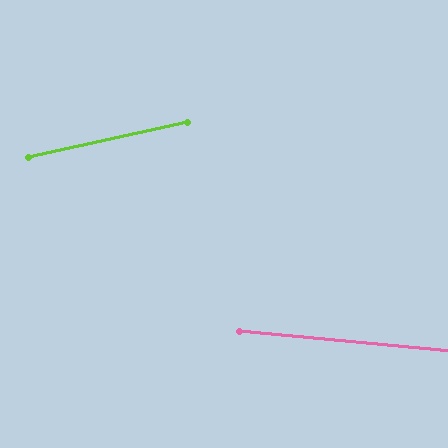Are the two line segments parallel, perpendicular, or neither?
Neither parallel nor perpendicular — they differ by about 18°.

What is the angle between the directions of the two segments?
Approximately 18 degrees.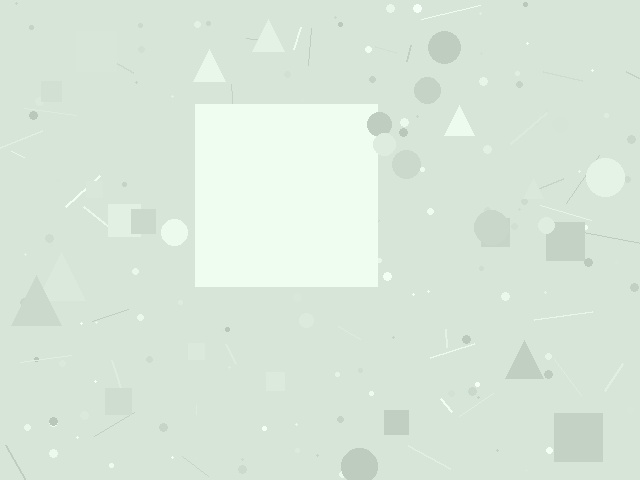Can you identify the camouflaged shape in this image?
The camouflaged shape is a square.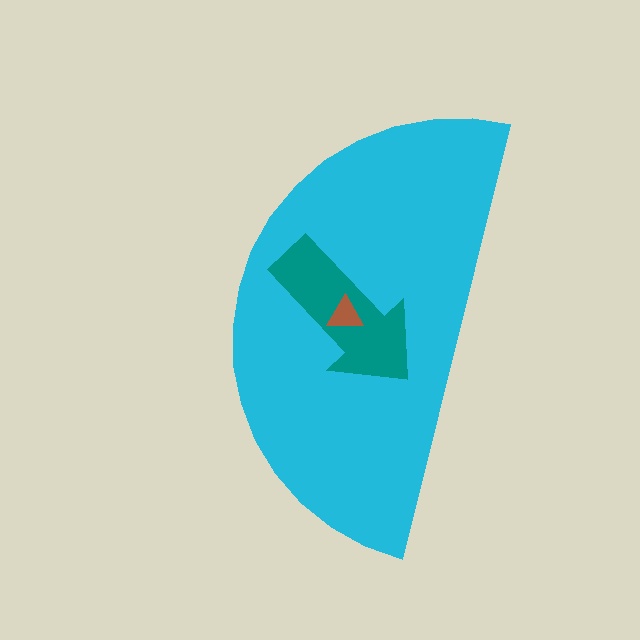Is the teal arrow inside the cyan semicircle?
Yes.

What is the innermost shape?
The brown triangle.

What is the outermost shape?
The cyan semicircle.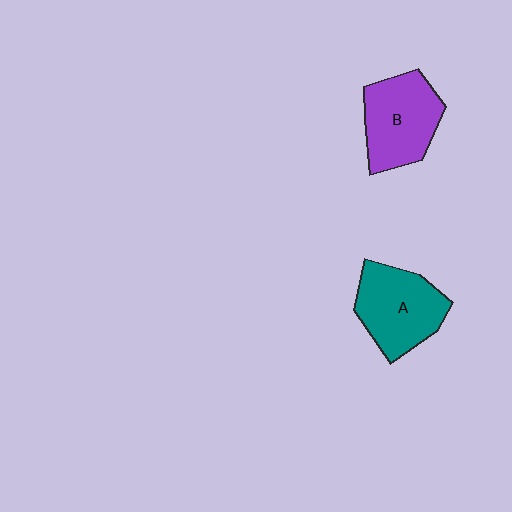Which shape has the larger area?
Shape A (teal).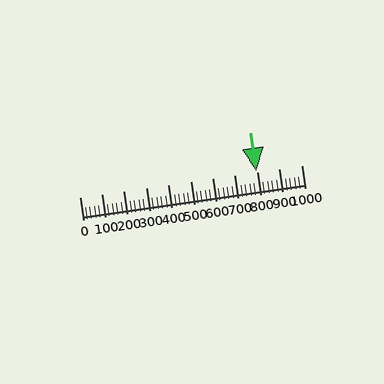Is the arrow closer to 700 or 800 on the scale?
The arrow is closer to 800.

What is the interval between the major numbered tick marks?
The major tick marks are spaced 100 units apart.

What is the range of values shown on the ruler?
The ruler shows values from 0 to 1000.